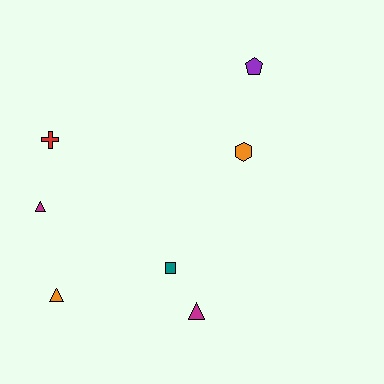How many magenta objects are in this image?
There are 2 magenta objects.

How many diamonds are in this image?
There are no diamonds.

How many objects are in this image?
There are 7 objects.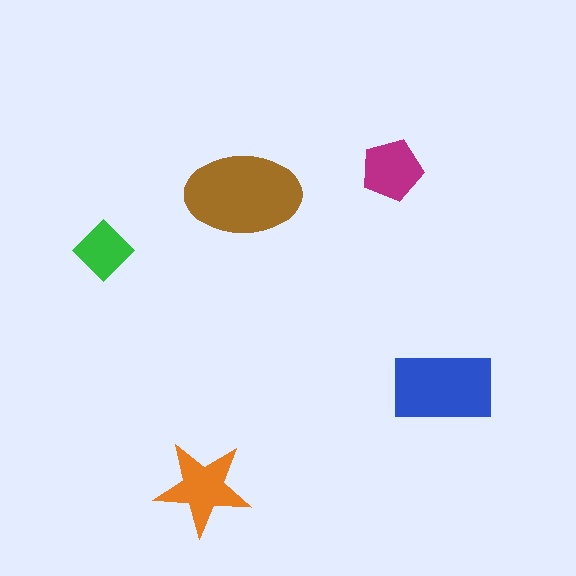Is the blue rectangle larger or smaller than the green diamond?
Larger.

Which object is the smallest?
The green diamond.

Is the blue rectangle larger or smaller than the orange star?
Larger.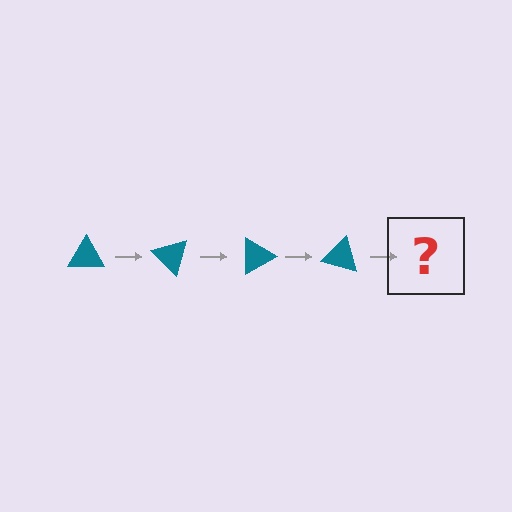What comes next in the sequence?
The next element should be a teal triangle rotated 180 degrees.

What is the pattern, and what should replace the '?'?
The pattern is that the triangle rotates 45 degrees each step. The '?' should be a teal triangle rotated 180 degrees.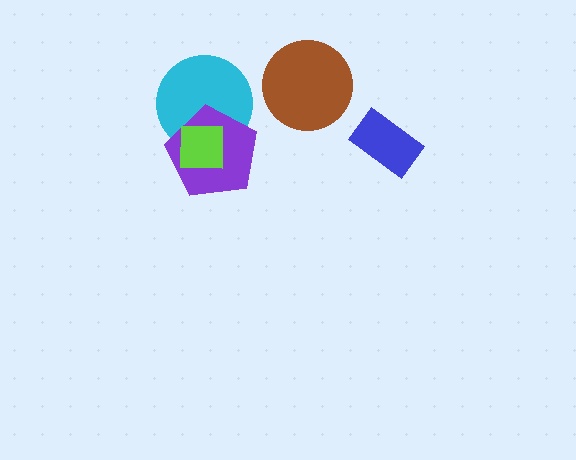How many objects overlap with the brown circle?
0 objects overlap with the brown circle.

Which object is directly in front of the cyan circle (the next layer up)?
The purple pentagon is directly in front of the cyan circle.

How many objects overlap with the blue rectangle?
0 objects overlap with the blue rectangle.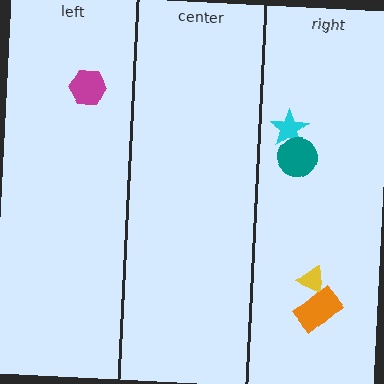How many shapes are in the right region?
4.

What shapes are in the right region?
The yellow triangle, the cyan star, the orange rectangle, the teal circle.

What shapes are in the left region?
The magenta hexagon.